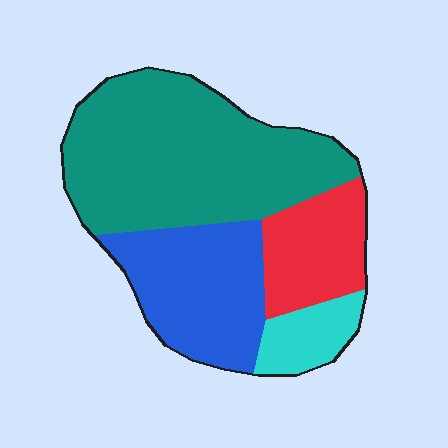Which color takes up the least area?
Cyan, at roughly 10%.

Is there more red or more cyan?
Red.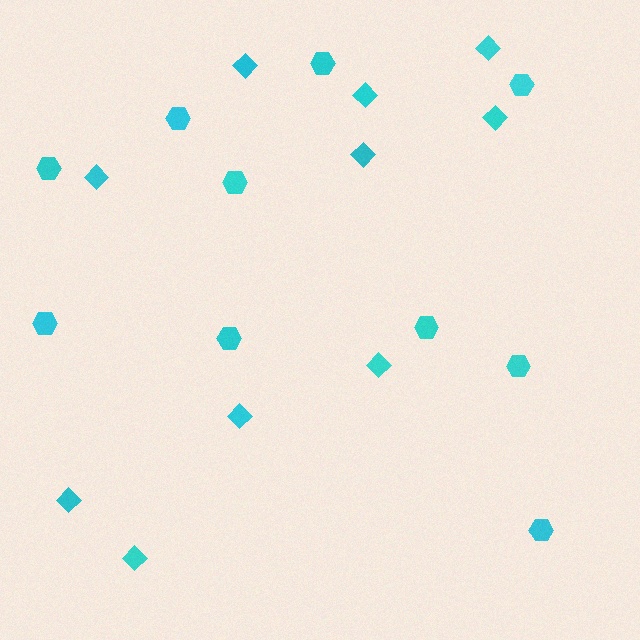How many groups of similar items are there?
There are 2 groups: one group of diamonds (10) and one group of hexagons (10).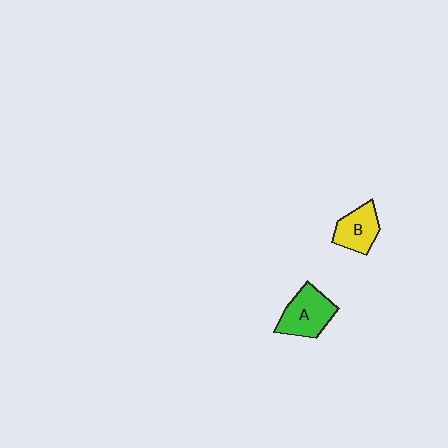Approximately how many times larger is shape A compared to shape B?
Approximately 1.3 times.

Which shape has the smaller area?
Shape B (yellow).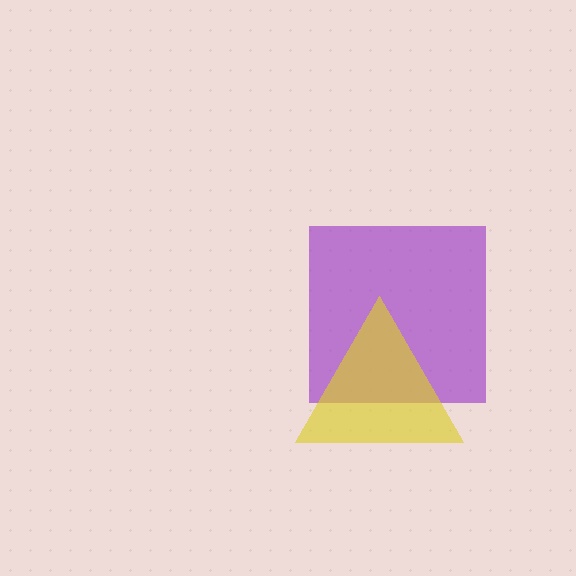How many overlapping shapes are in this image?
There are 2 overlapping shapes in the image.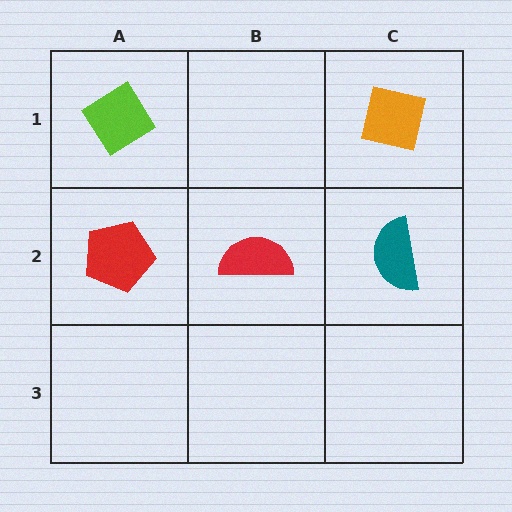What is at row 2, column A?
A red pentagon.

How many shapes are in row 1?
2 shapes.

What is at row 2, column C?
A teal semicircle.